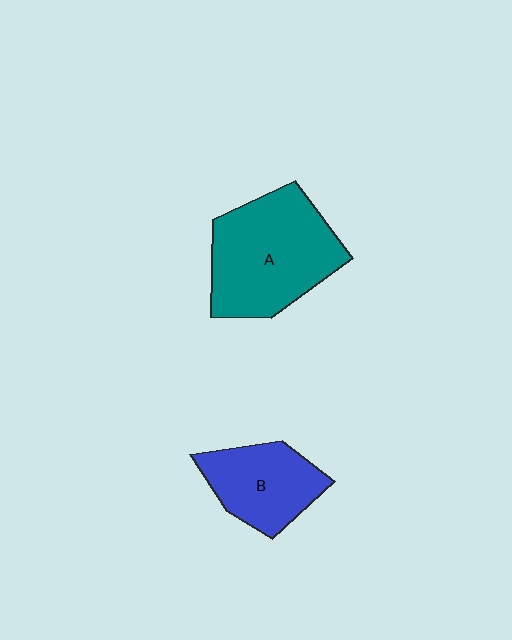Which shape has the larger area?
Shape A (teal).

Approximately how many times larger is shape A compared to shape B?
Approximately 1.6 times.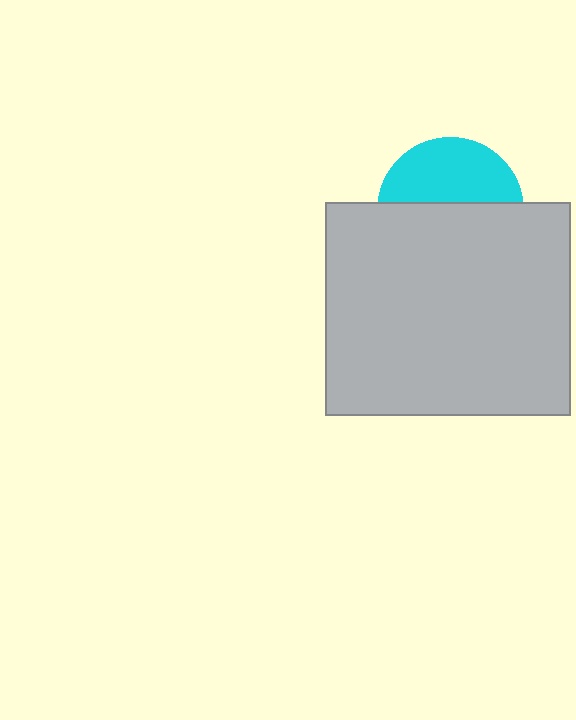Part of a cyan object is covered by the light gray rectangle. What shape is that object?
It is a circle.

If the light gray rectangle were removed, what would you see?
You would see the complete cyan circle.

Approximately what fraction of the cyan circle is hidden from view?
Roughly 58% of the cyan circle is hidden behind the light gray rectangle.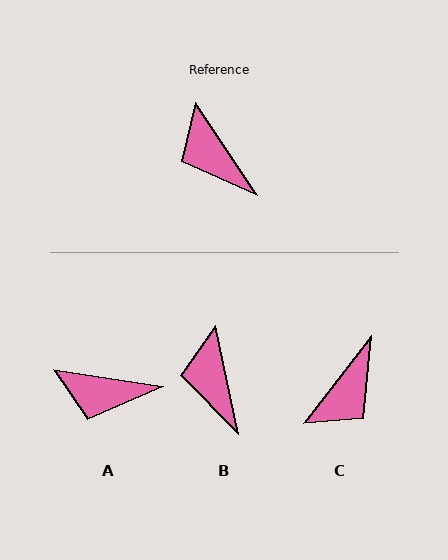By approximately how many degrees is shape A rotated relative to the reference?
Approximately 47 degrees counter-clockwise.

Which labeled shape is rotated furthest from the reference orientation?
C, about 108 degrees away.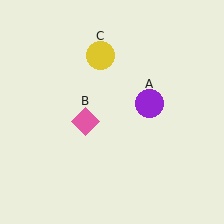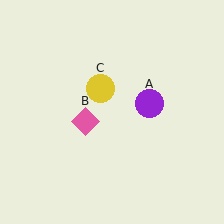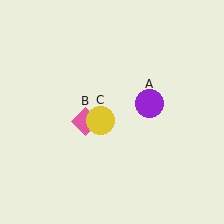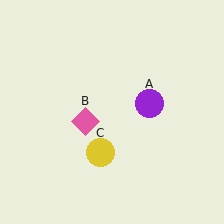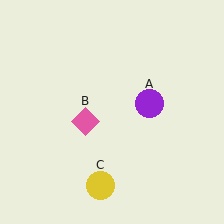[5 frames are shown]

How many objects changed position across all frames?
1 object changed position: yellow circle (object C).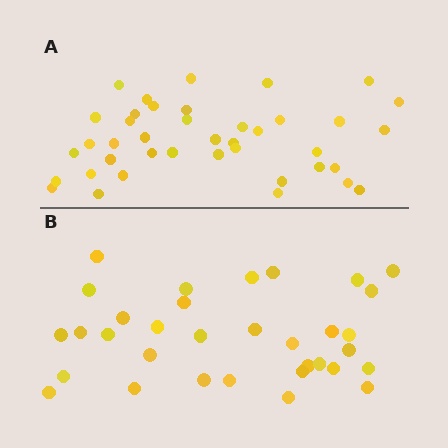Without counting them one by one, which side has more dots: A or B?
Region A (the top region) has more dots.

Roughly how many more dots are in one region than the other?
Region A has roughly 8 or so more dots than region B.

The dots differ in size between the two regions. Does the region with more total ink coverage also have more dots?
No. Region B has more total ink coverage because its dots are larger, but region A actually contains more individual dots. Total area can be misleading — the number of items is what matters here.